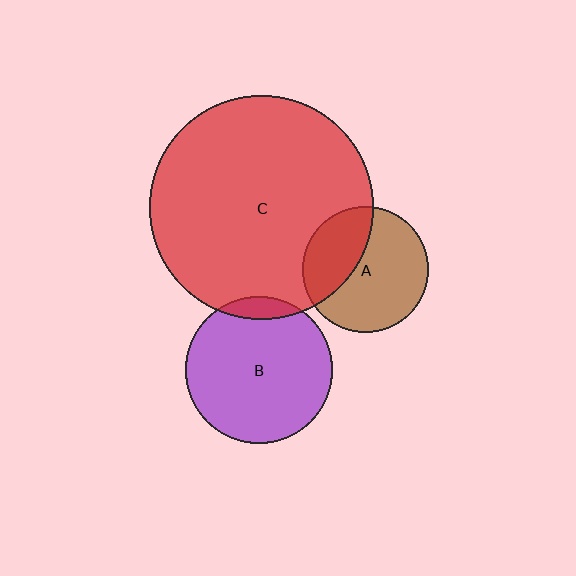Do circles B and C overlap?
Yes.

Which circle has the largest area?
Circle C (red).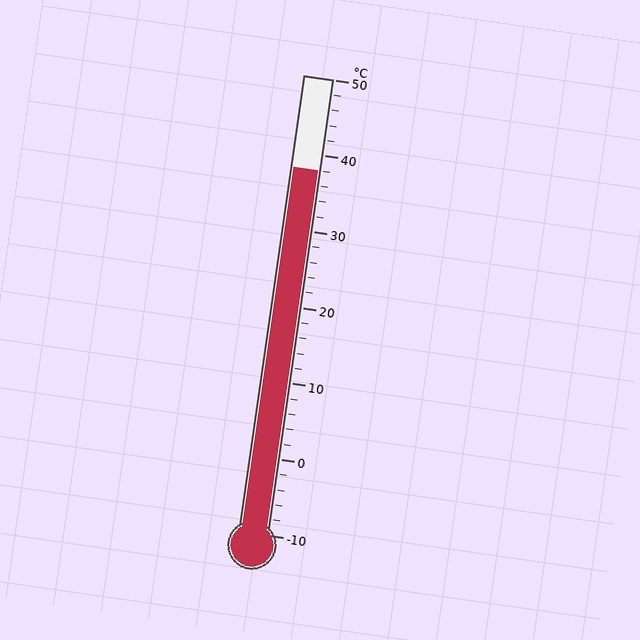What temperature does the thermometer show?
The thermometer shows approximately 38°C.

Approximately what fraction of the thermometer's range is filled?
The thermometer is filled to approximately 80% of its range.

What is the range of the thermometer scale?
The thermometer scale ranges from -10°C to 50°C.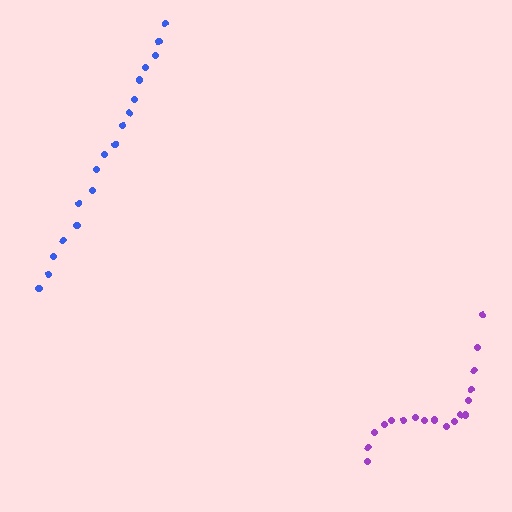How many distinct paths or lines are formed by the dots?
There are 2 distinct paths.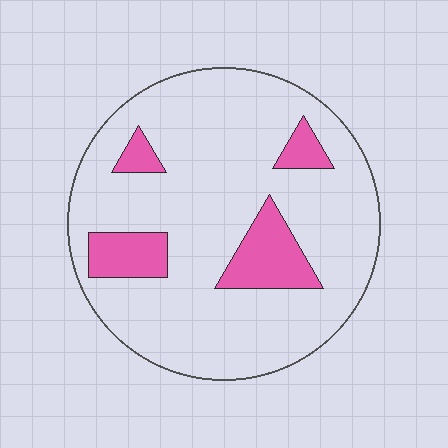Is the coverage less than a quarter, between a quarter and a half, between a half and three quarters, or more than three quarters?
Less than a quarter.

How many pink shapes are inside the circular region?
4.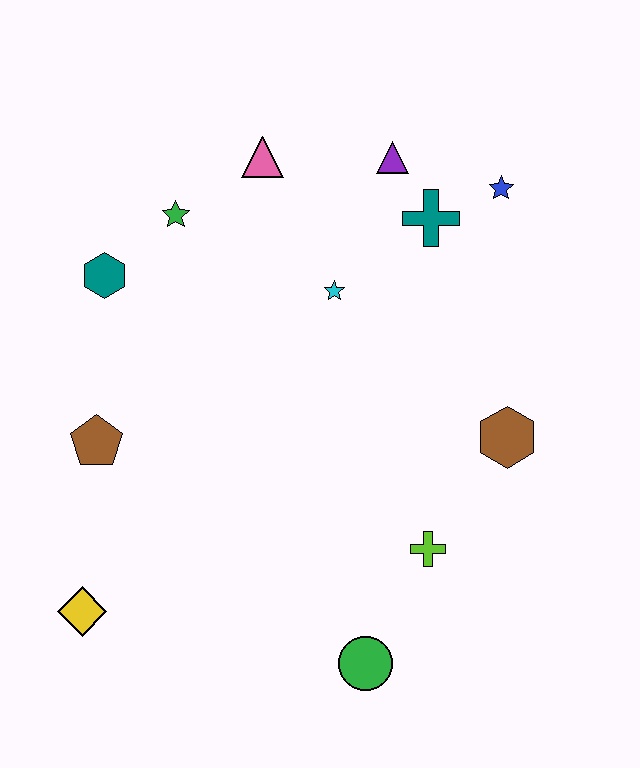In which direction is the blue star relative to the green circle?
The blue star is above the green circle.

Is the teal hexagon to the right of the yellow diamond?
Yes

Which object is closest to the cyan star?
The teal cross is closest to the cyan star.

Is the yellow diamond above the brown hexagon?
No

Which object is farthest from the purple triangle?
The yellow diamond is farthest from the purple triangle.